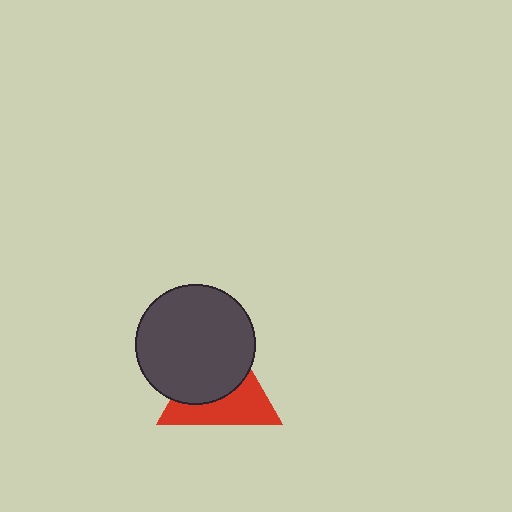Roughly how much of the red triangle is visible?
About half of it is visible (roughly 47%).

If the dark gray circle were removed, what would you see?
You would see the complete red triangle.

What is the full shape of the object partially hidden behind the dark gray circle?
The partially hidden object is a red triangle.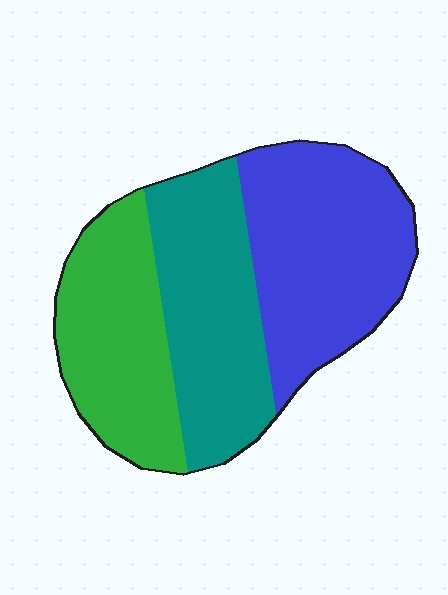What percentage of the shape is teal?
Teal covers around 30% of the shape.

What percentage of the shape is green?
Green takes up about one third (1/3) of the shape.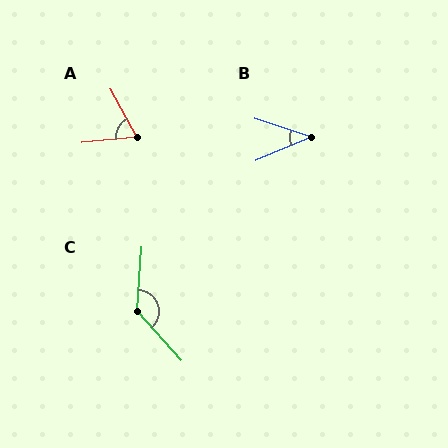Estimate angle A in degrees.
Approximately 67 degrees.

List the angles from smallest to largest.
B (41°), A (67°), C (134°).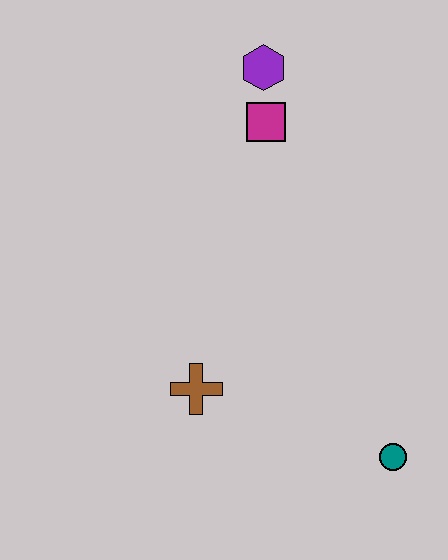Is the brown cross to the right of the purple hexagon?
No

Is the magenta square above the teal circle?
Yes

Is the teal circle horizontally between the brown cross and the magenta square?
No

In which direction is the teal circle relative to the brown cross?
The teal circle is to the right of the brown cross.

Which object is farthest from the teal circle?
The purple hexagon is farthest from the teal circle.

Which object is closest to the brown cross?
The teal circle is closest to the brown cross.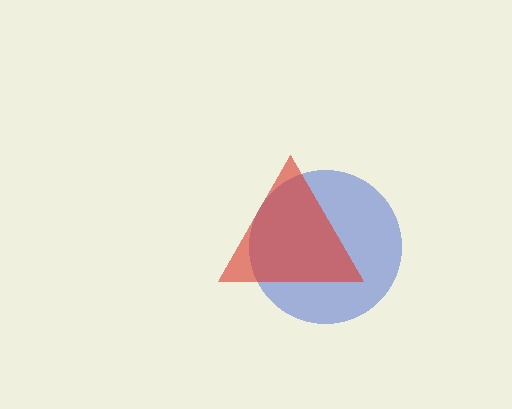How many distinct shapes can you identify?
There are 2 distinct shapes: a blue circle, a red triangle.